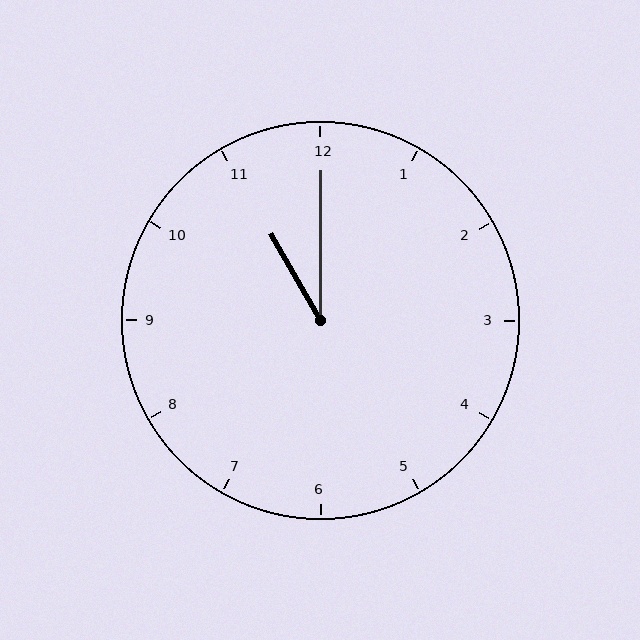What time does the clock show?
11:00.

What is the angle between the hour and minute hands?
Approximately 30 degrees.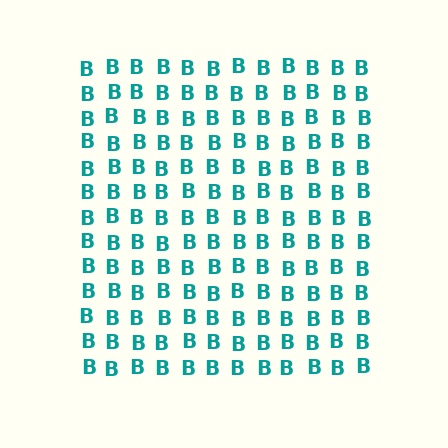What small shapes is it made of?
It is made of small letter B's.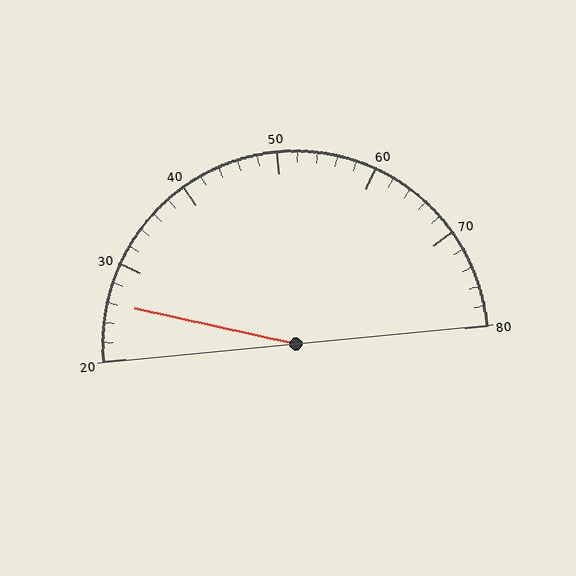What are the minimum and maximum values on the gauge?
The gauge ranges from 20 to 80.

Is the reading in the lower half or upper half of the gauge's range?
The reading is in the lower half of the range (20 to 80).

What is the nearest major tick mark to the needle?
The nearest major tick mark is 30.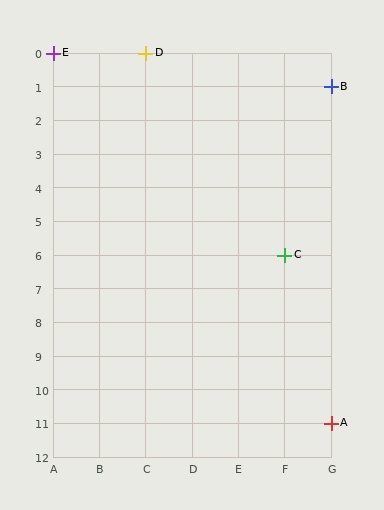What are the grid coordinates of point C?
Point C is at grid coordinates (F, 6).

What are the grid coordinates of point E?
Point E is at grid coordinates (A, 0).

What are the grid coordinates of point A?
Point A is at grid coordinates (G, 11).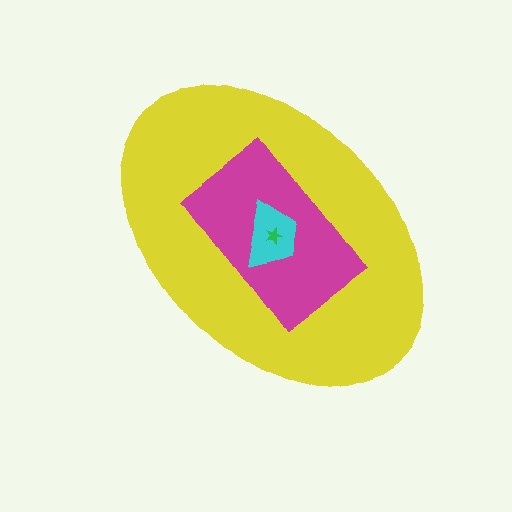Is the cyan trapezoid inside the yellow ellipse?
Yes.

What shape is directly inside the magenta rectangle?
The cyan trapezoid.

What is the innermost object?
The green star.